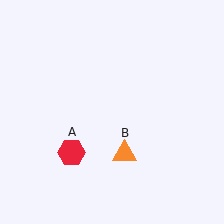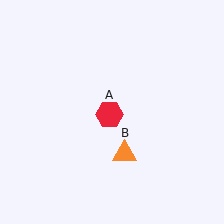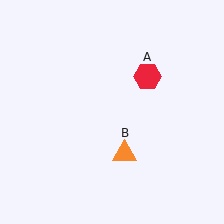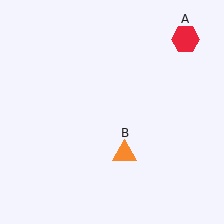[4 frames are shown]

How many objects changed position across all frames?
1 object changed position: red hexagon (object A).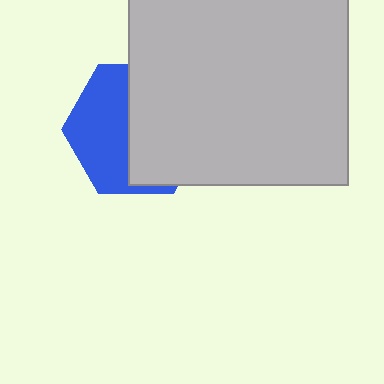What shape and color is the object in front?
The object in front is a light gray square.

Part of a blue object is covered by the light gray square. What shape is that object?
It is a hexagon.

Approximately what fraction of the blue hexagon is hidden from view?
Roughly 55% of the blue hexagon is hidden behind the light gray square.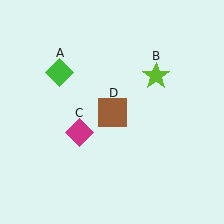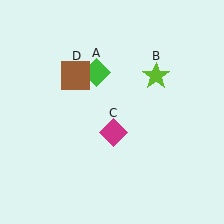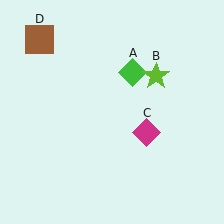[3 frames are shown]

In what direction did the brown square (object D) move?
The brown square (object D) moved up and to the left.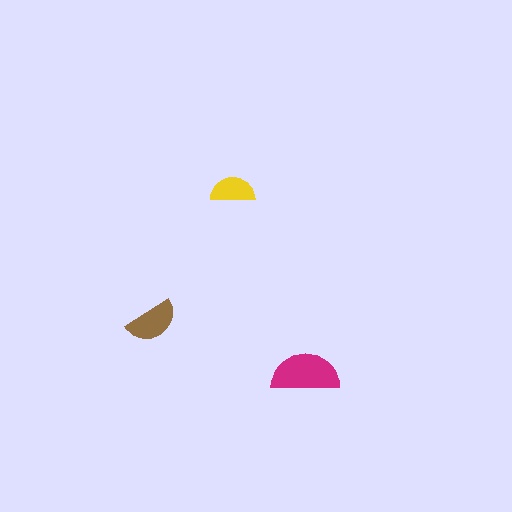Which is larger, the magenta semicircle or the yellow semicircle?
The magenta one.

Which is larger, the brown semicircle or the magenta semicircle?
The magenta one.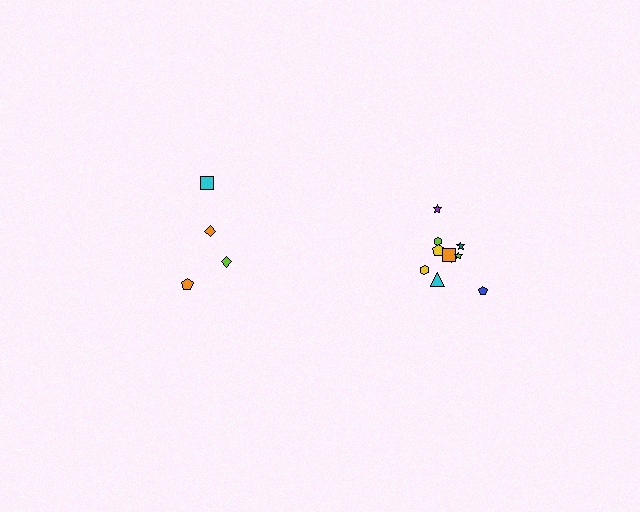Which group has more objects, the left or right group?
The right group.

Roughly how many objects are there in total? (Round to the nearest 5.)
Roughly 15 objects in total.